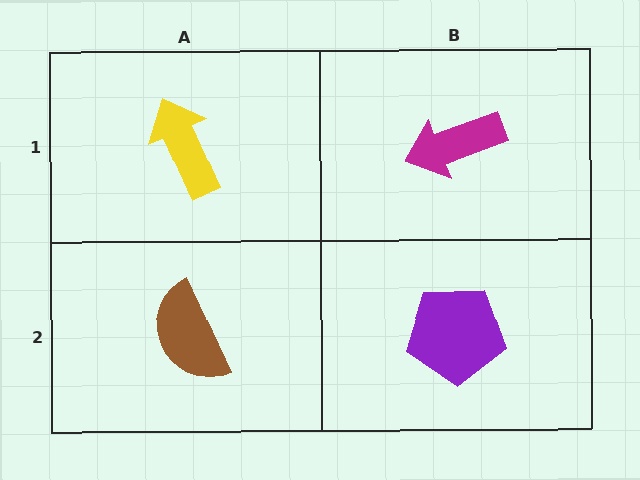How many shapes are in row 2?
2 shapes.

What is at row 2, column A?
A brown semicircle.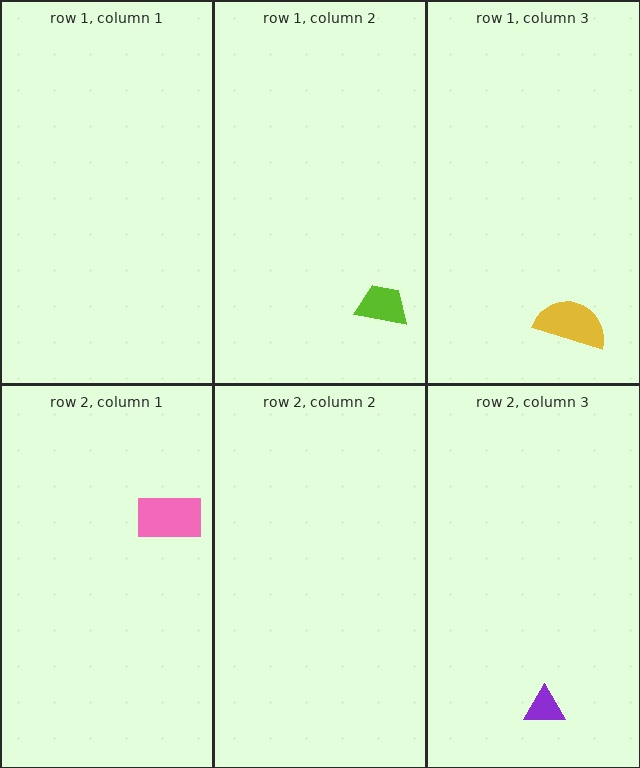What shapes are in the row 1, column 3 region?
The yellow semicircle.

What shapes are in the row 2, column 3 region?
The purple triangle.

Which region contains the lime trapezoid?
The row 1, column 2 region.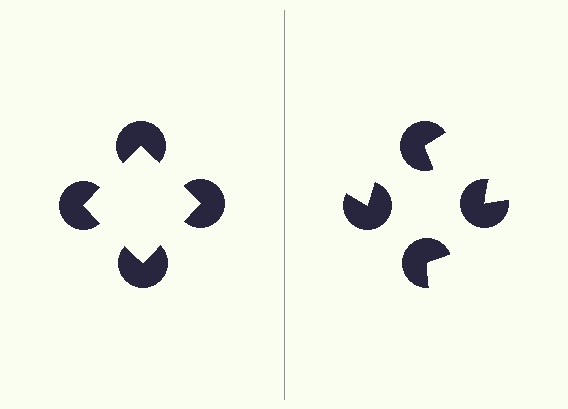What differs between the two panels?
The pac-man discs are positioned identically on both sides; only the wedge orientations differ. On the left they align to a square; on the right they are misaligned.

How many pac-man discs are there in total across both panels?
8 — 4 on each side.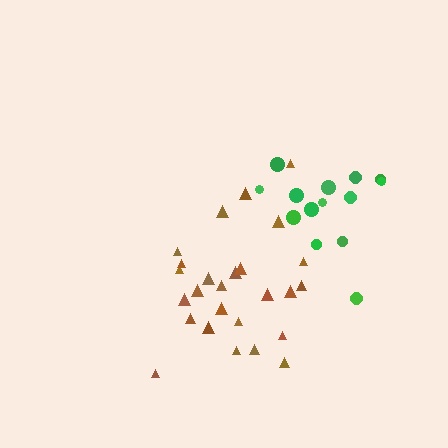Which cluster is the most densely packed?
Green.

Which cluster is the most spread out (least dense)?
Brown.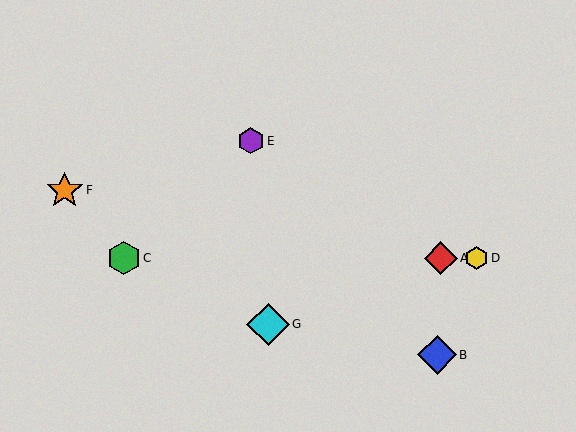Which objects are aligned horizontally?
Objects A, C, D are aligned horizontally.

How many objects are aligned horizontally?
3 objects (A, C, D) are aligned horizontally.